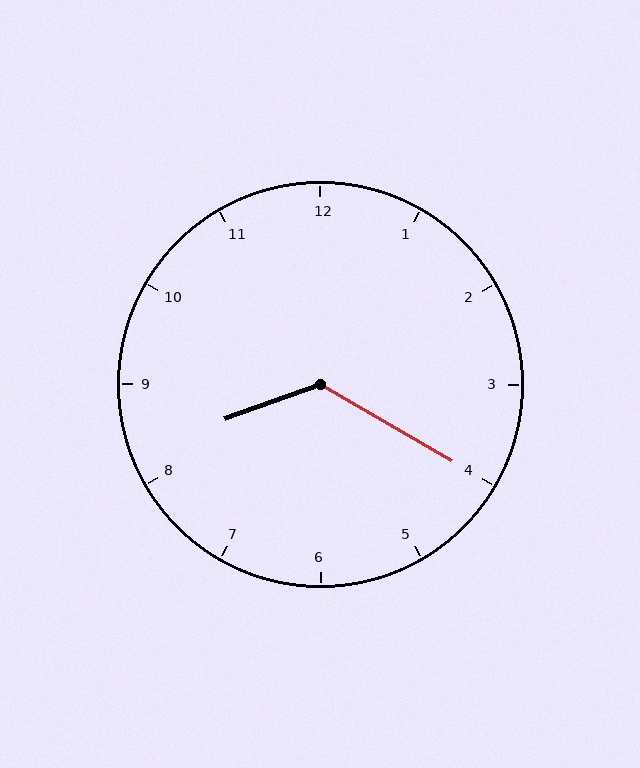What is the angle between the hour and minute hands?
Approximately 130 degrees.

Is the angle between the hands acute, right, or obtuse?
It is obtuse.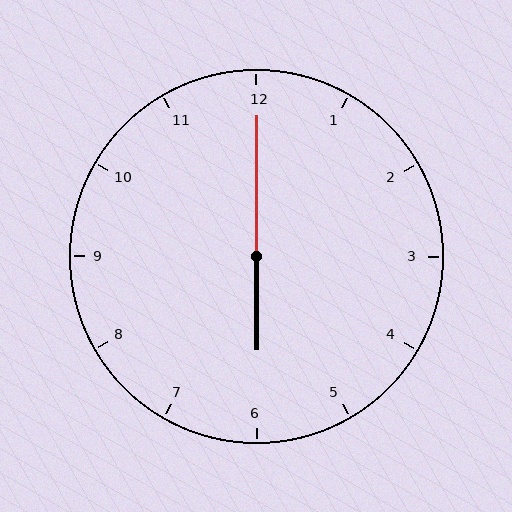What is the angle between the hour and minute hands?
Approximately 180 degrees.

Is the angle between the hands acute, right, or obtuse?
It is obtuse.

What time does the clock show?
6:00.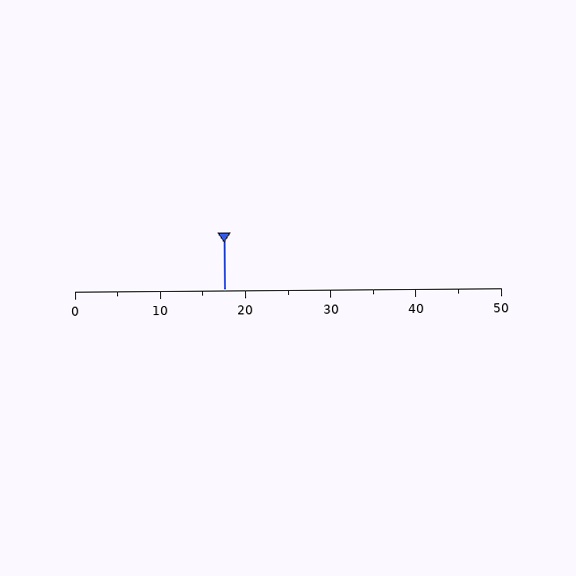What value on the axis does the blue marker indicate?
The marker indicates approximately 17.5.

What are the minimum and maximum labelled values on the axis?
The axis runs from 0 to 50.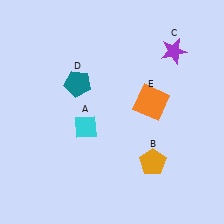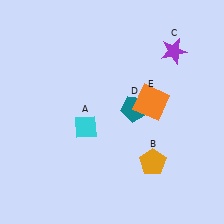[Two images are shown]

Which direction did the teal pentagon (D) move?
The teal pentagon (D) moved right.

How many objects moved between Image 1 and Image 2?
1 object moved between the two images.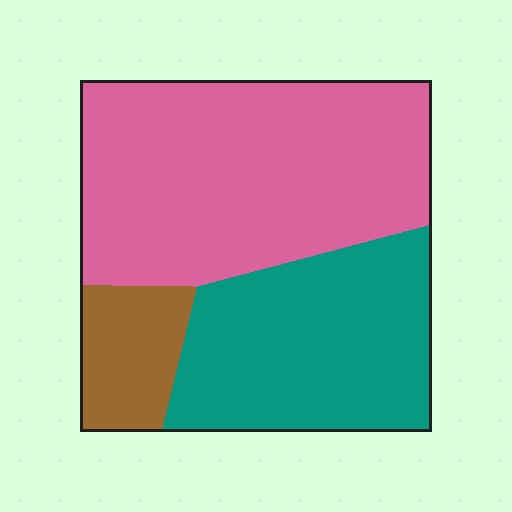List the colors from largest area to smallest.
From largest to smallest: pink, teal, brown.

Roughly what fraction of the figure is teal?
Teal takes up about three eighths (3/8) of the figure.